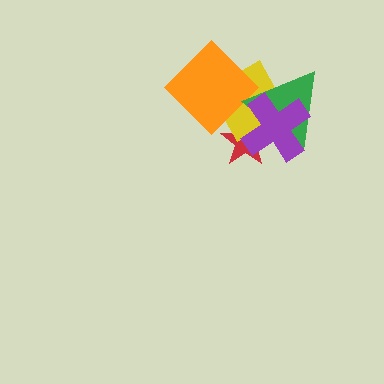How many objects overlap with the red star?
4 objects overlap with the red star.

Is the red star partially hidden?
Yes, it is partially covered by another shape.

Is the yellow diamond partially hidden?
Yes, it is partially covered by another shape.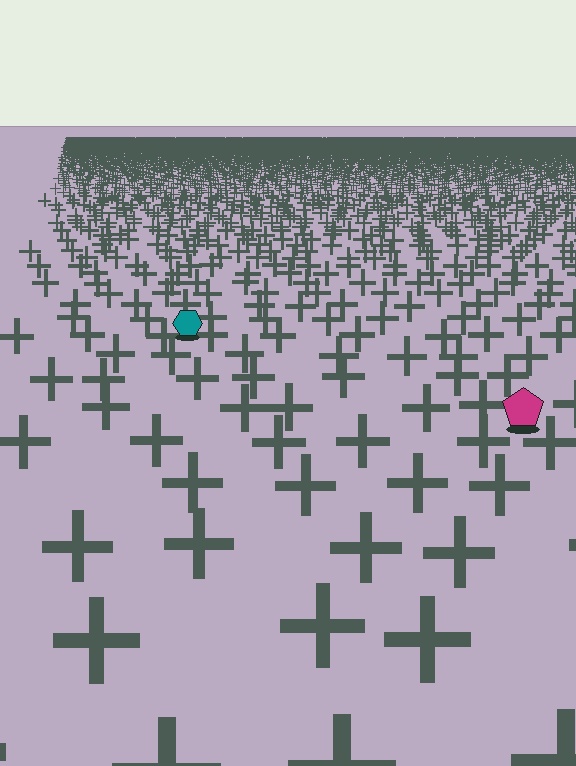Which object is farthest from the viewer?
The teal hexagon is farthest from the viewer. It appears smaller and the ground texture around it is denser.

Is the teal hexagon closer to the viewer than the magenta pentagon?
No. The magenta pentagon is closer — you can tell from the texture gradient: the ground texture is coarser near it.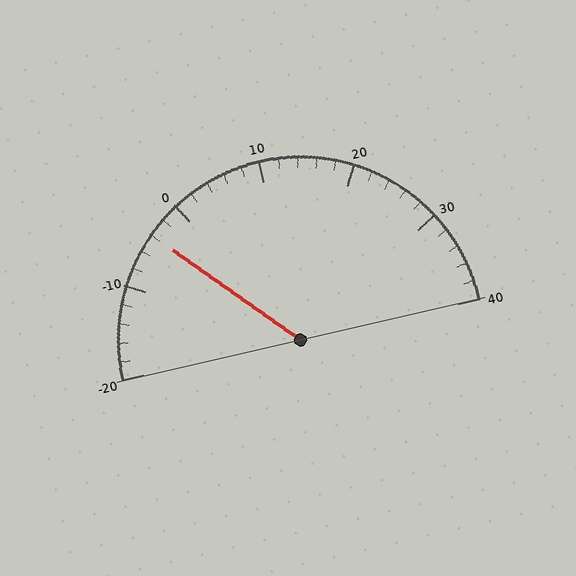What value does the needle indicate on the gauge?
The needle indicates approximately -4.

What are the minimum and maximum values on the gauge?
The gauge ranges from -20 to 40.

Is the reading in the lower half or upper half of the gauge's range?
The reading is in the lower half of the range (-20 to 40).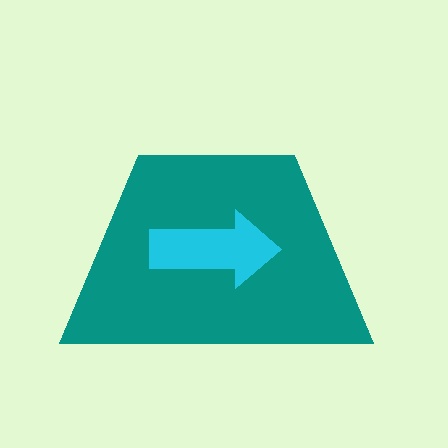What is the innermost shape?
The cyan arrow.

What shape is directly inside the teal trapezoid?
The cyan arrow.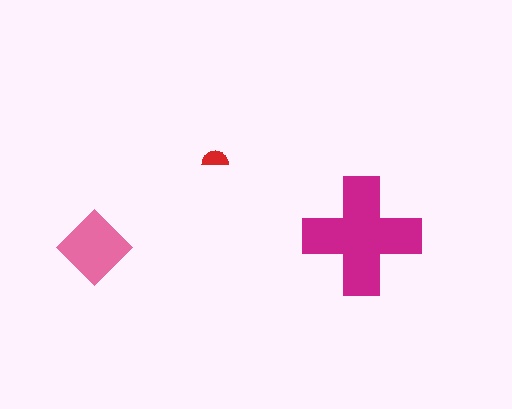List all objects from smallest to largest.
The red semicircle, the pink diamond, the magenta cross.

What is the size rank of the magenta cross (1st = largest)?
1st.